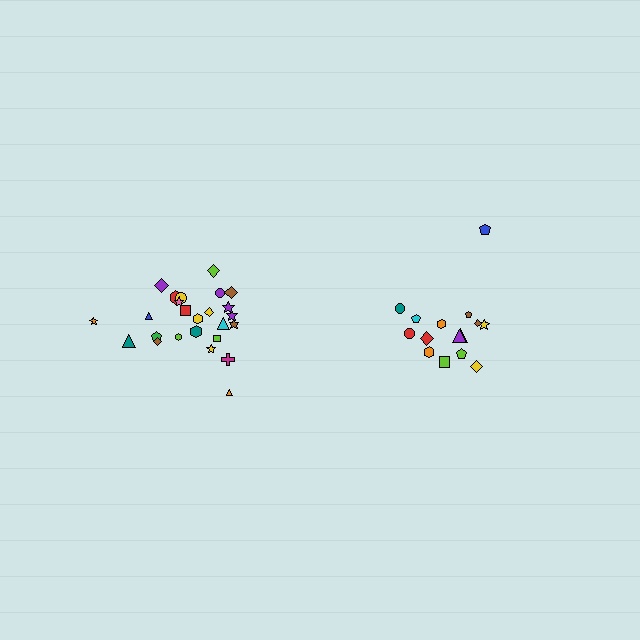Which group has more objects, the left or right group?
The left group.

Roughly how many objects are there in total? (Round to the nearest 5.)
Roughly 40 objects in total.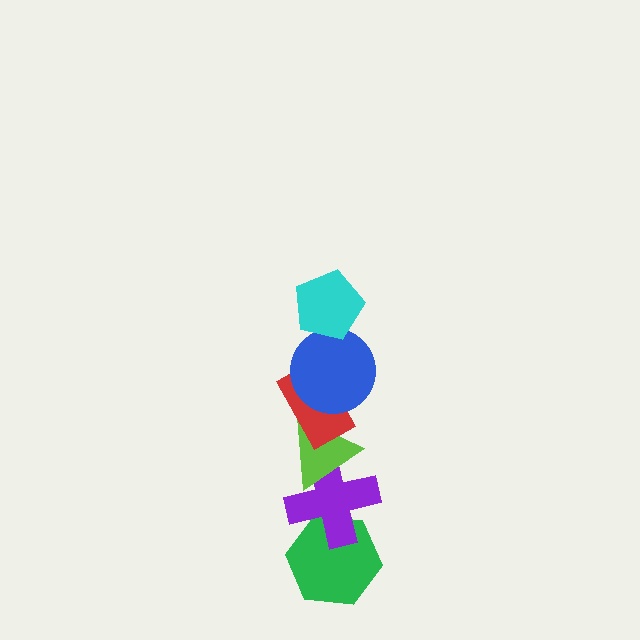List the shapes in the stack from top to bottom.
From top to bottom: the cyan pentagon, the blue circle, the red rectangle, the lime triangle, the purple cross, the green hexagon.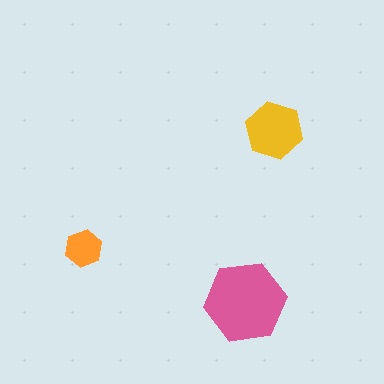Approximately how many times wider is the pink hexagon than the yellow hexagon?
About 1.5 times wider.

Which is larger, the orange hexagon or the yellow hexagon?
The yellow one.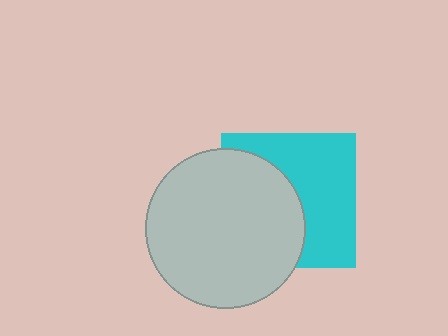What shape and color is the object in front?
The object in front is a light gray circle.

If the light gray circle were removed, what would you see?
You would see the complete cyan square.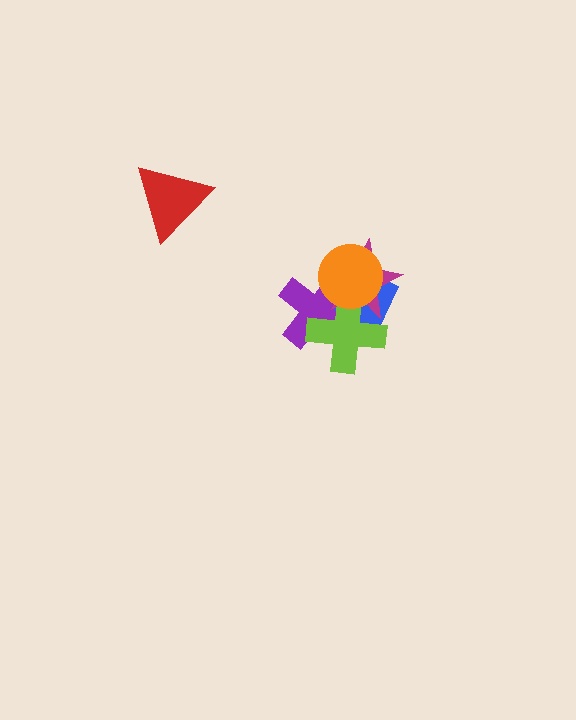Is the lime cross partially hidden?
Yes, it is partially covered by another shape.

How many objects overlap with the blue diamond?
4 objects overlap with the blue diamond.